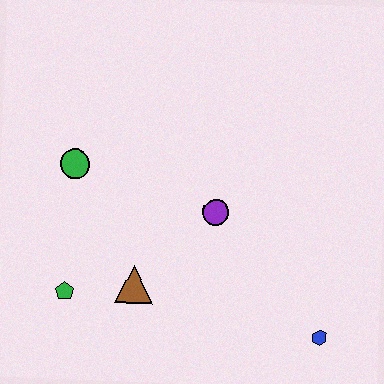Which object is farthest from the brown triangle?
The blue hexagon is farthest from the brown triangle.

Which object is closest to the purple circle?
The brown triangle is closest to the purple circle.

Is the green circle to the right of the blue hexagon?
No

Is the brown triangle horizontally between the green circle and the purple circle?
Yes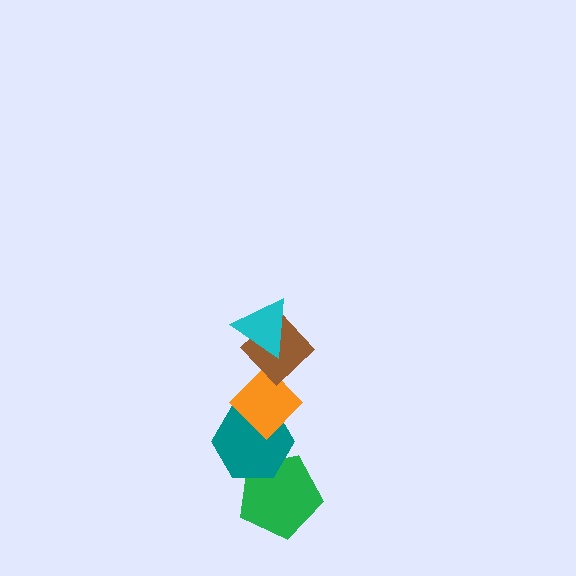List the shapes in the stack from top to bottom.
From top to bottom: the cyan triangle, the brown diamond, the orange diamond, the teal hexagon, the green pentagon.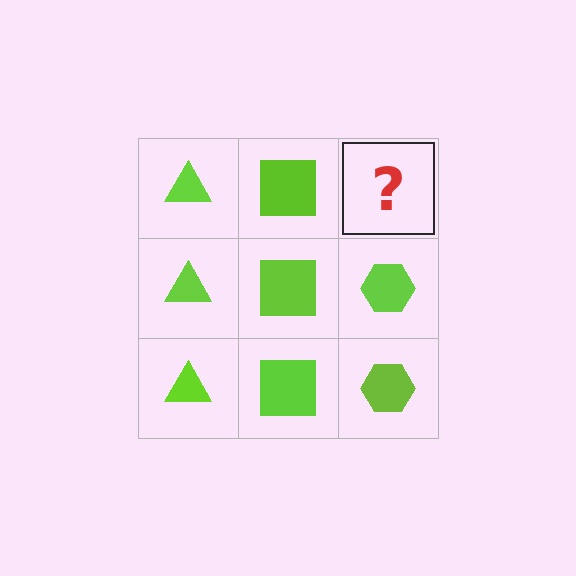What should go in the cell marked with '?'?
The missing cell should contain a lime hexagon.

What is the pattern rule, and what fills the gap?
The rule is that each column has a consistent shape. The gap should be filled with a lime hexagon.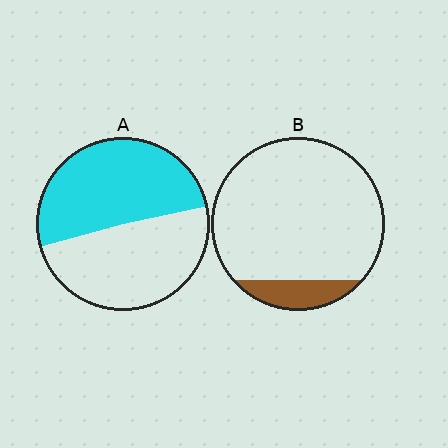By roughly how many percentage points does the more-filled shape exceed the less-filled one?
By roughly 40 percentage points (A over B).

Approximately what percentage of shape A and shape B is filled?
A is approximately 50% and B is approximately 10%.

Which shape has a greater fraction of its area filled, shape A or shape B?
Shape A.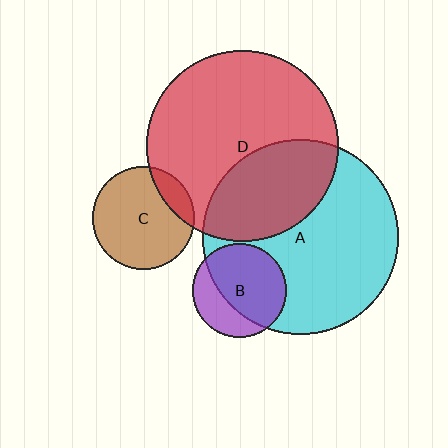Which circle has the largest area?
Circle A (cyan).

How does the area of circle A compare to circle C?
Approximately 3.6 times.